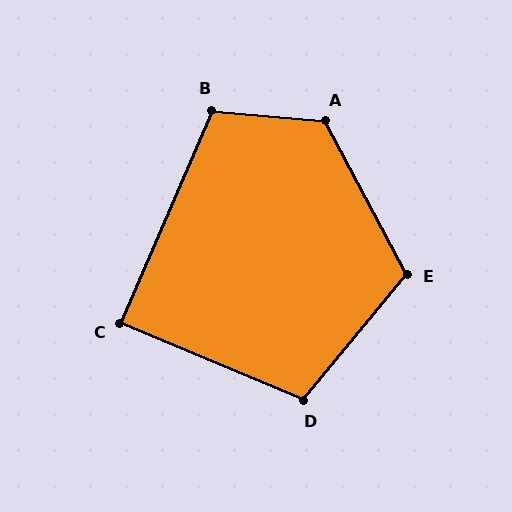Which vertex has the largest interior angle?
A, at approximately 123 degrees.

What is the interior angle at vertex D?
Approximately 107 degrees (obtuse).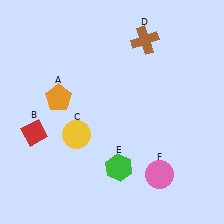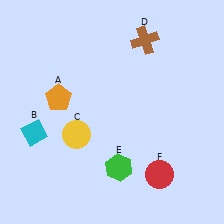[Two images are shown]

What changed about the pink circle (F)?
In Image 1, F is pink. In Image 2, it changed to red.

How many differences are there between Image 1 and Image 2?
There are 2 differences between the two images.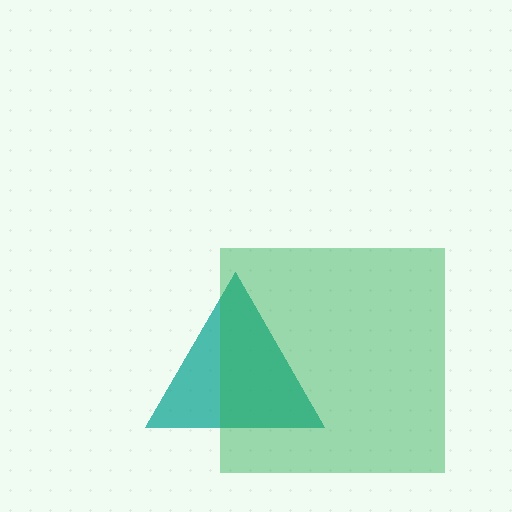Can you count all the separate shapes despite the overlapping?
Yes, there are 2 separate shapes.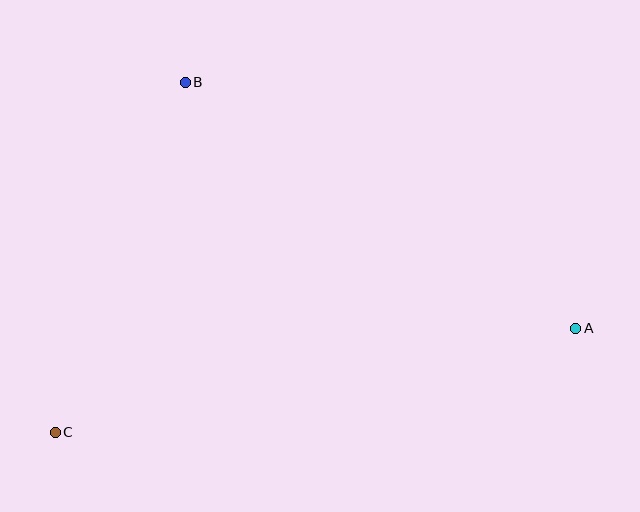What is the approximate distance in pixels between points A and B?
The distance between A and B is approximately 461 pixels.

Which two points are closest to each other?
Points B and C are closest to each other.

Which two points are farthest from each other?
Points A and C are farthest from each other.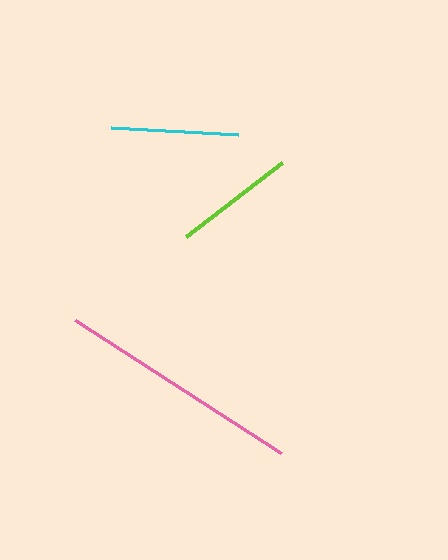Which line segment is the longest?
The pink line is the longest at approximately 245 pixels.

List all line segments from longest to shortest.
From longest to shortest: pink, cyan, lime.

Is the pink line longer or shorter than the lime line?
The pink line is longer than the lime line.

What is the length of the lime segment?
The lime segment is approximately 122 pixels long.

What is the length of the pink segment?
The pink segment is approximately 245 pixels long.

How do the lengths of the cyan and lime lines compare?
The cyan and lime lines are approximately the same length.